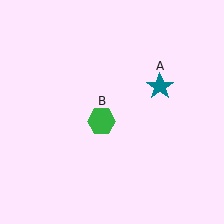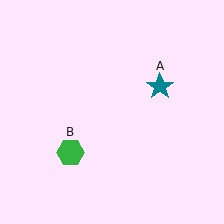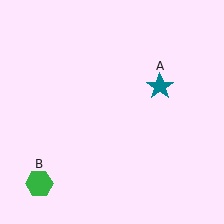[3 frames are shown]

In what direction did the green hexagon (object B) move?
The green hexagon (object B) moved down and to the left.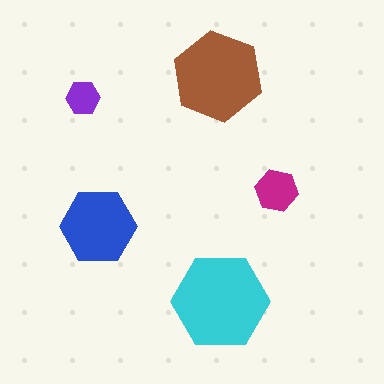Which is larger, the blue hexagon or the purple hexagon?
The blue one.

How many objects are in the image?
There are 5 objects in the image.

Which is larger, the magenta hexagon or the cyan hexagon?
The cyan one.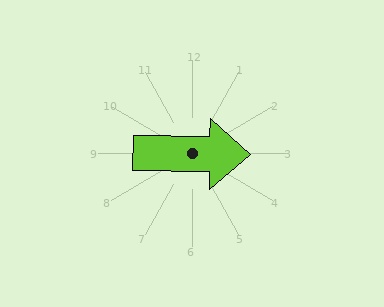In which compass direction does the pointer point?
East.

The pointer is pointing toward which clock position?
Roughly 3 o'clock.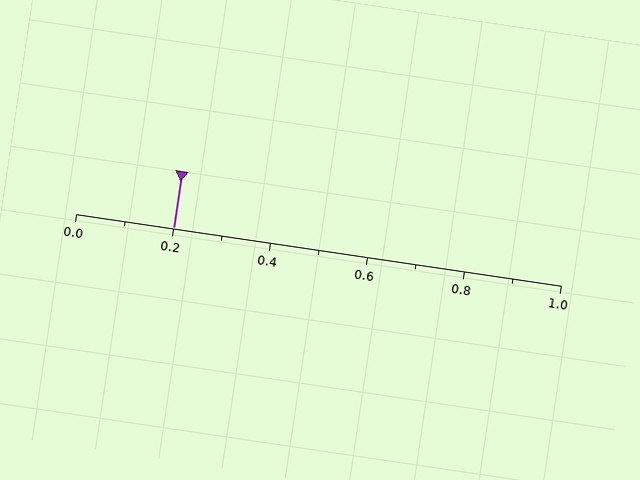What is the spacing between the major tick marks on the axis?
The major ticks are spaced 0.2 apart.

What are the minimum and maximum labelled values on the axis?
The axis runs from 0.0 to 1.0.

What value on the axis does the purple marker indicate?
The marker indicates approximately 0.2.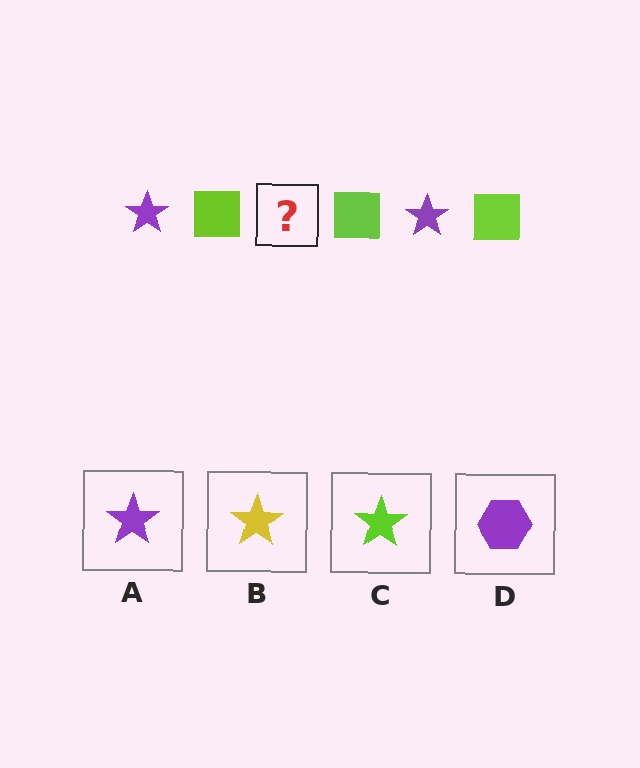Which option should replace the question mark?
Option A.